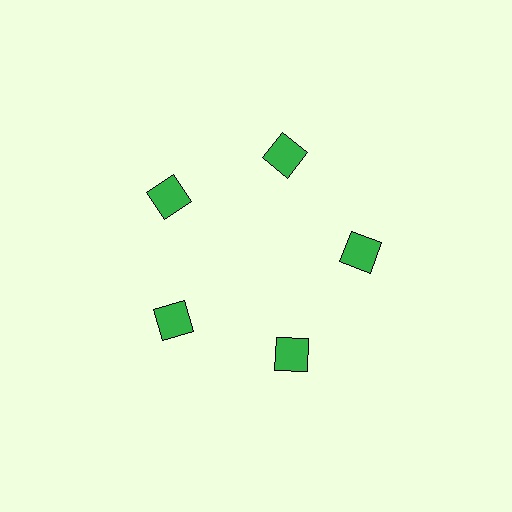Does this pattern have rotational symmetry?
Yes, this pattern has 5-fold rotational symmetry. It looks the same after rotating 72 degrees around the center.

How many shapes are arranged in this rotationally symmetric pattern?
There are 5 shapes, arranged in 5 groups of 1.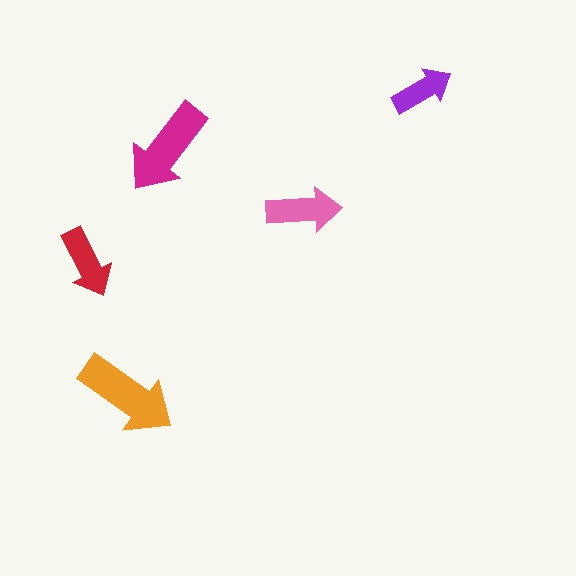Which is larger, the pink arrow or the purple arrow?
The pink one.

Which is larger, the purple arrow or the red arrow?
The red one.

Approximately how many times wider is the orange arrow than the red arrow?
About 1.5 times wider.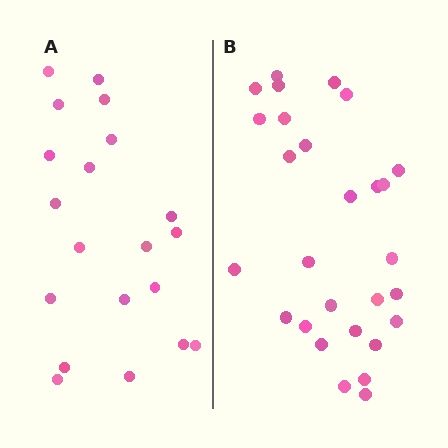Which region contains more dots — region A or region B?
Region B (the right region) has more dots.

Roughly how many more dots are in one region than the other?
Region B has roughly 8 or so more dots than region A.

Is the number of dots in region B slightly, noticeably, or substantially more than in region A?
Region B has noticeably more, but not dramatically so. The ratio is roughly 1.4 to 1.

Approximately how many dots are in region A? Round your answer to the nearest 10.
About 20 dots.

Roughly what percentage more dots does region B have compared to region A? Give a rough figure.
About 40% more.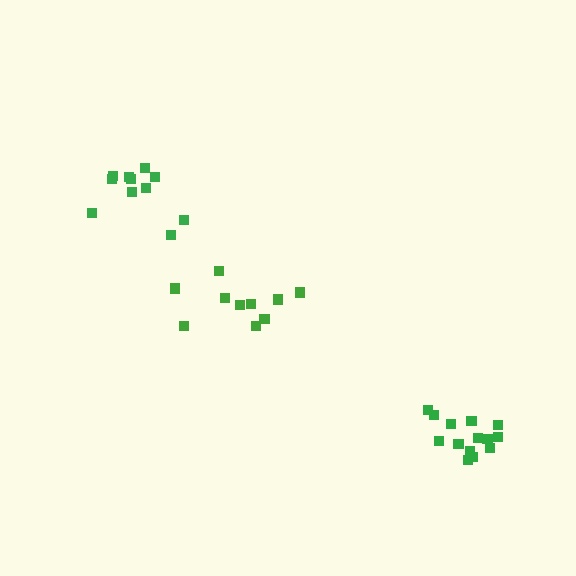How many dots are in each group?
Group 1: 11 dots, Group 2: 11 dots, Group 3: 14 dots (36 total).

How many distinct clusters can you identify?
There are 3 distinct clusters.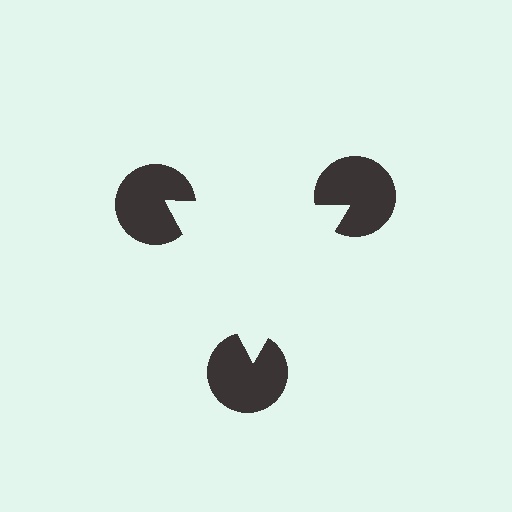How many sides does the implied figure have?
3 sides.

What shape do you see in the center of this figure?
An illusory triangle — its edges are inferred from the aligned wedge cuts in the pac-man discs, not physically drawn.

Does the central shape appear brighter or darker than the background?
It typically appears slightly brighter than the background, even though no actual brightness change is drawn.